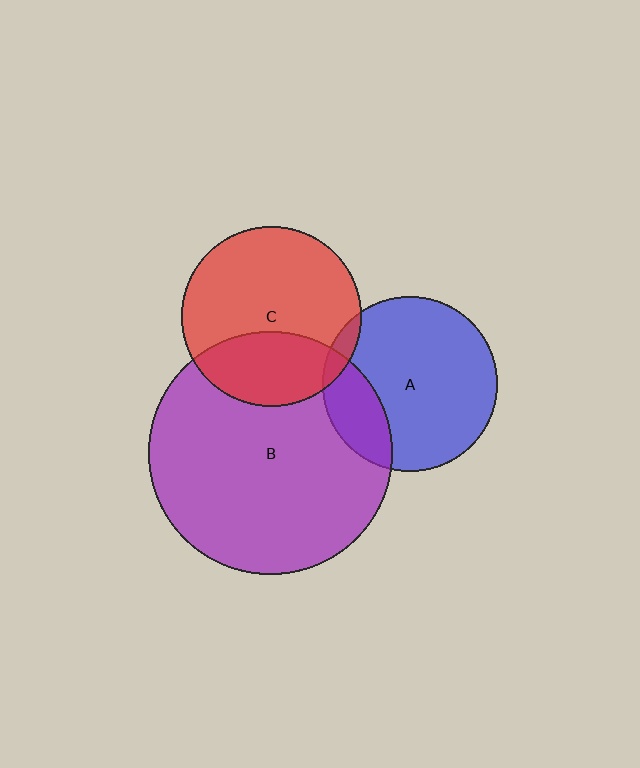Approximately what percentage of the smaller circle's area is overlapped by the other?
Approximately 30%.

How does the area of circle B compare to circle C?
Approximately 1.8 times.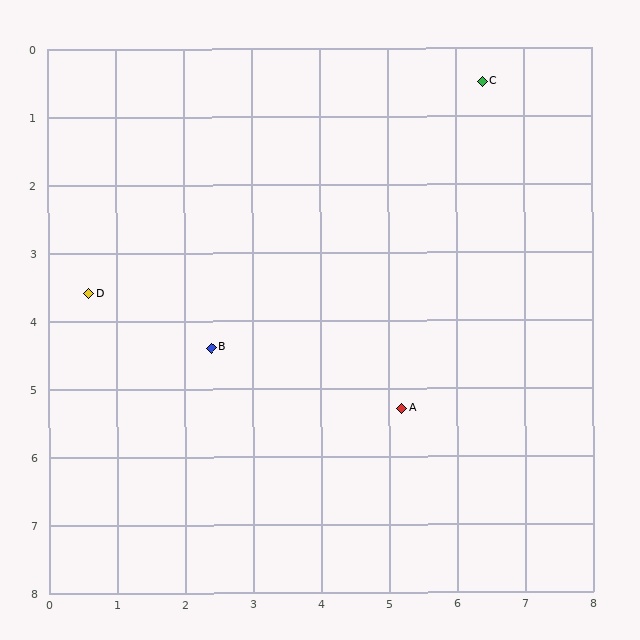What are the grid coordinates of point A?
Point A is at approximately (5.2, 5.3).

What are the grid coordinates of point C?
Point C is at approximately (6.4, 0.5).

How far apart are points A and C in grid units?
Points A and C are about 4.9 grid units apart.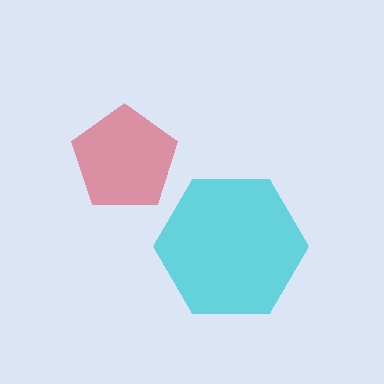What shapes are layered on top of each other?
The layered shapes are: a red pentagon, a cyan hexagon.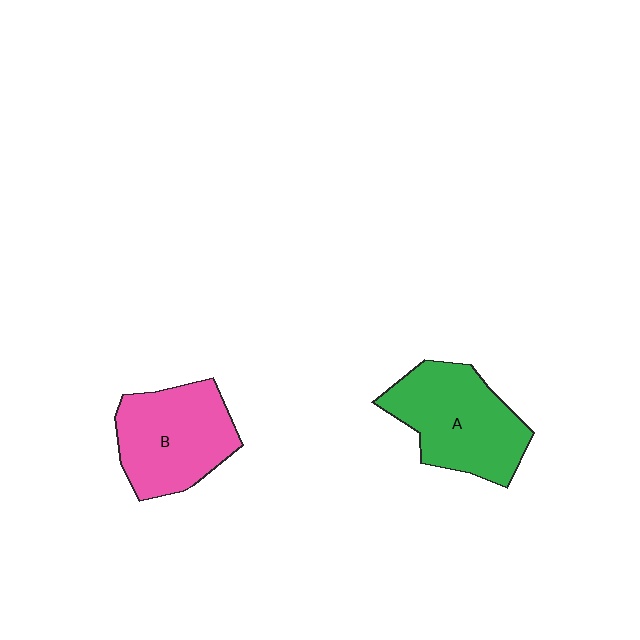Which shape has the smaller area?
Shape B (pink).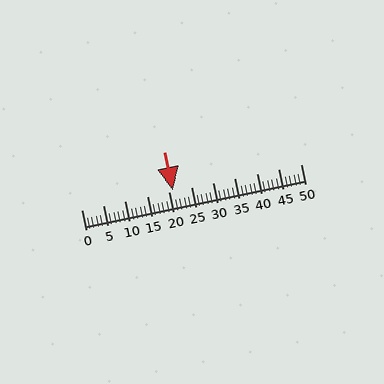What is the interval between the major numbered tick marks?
The major tick marks are spaced 5 units apart.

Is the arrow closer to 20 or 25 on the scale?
The arrow is closer to 20.